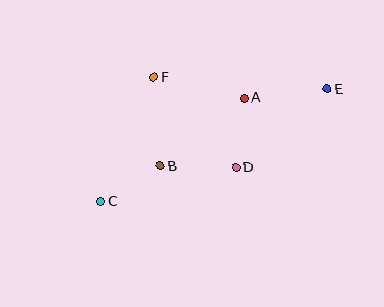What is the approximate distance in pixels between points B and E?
The distance between B and E is approximately 184 pixels.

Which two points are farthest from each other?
Points C and E are farthest from each other.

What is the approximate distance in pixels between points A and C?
The distance between A and C is approximately 177 pixels.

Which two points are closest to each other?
Points B and C are closest to each other.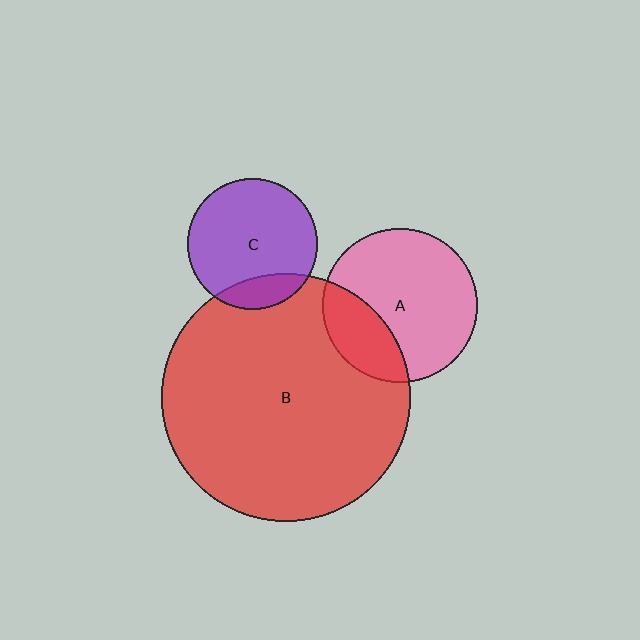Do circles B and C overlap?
Yes.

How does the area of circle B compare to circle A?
Approximately 2.6 times.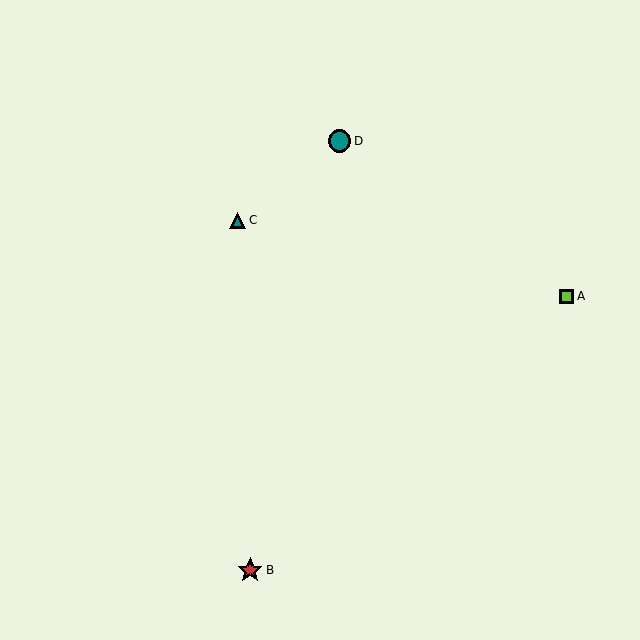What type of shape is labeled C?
Shape C is a teal triangle.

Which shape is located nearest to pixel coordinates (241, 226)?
The teal triangle (labeled C) at (238, 220) is nearest to that location.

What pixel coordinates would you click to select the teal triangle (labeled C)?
Click at (238, 220) to select the teal triangle C.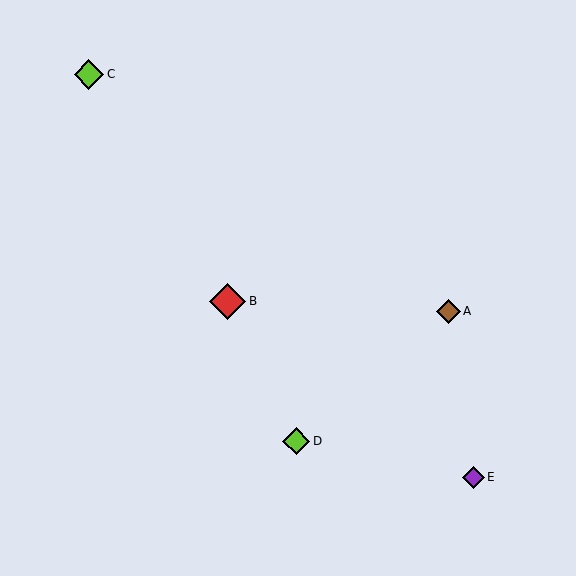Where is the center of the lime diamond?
The center of the lime diamond is at (296, 441).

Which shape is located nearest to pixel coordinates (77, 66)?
The lime diamond (labeled C) at (89, 74) is nearest to that location.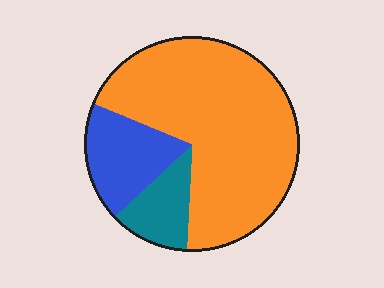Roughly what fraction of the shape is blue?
Blue covers 18% of the shape.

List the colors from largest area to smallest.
From largest to smallest: orange, blue, teal.